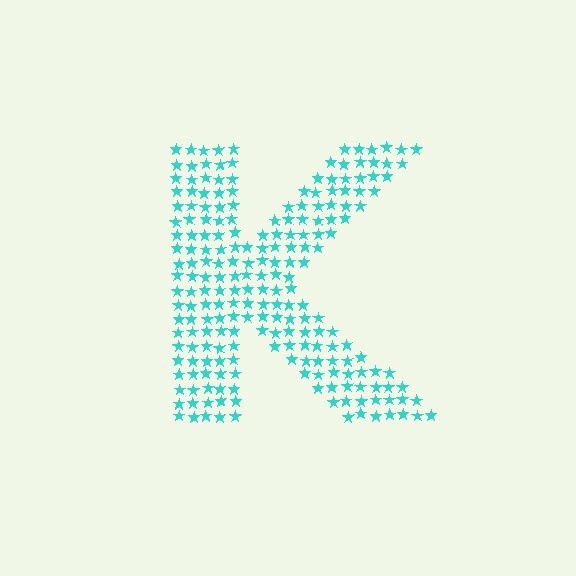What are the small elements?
The small elements are stars.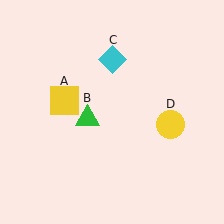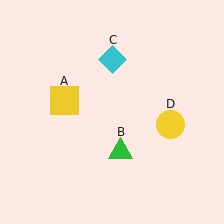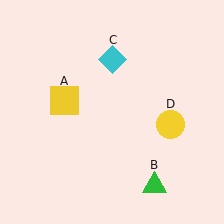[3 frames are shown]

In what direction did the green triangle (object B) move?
The green triangle (object B) moved down and to the right.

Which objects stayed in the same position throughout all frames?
Yellow square (object A) and cyan diamond (object C) and yellow circle (object D) remained stationary.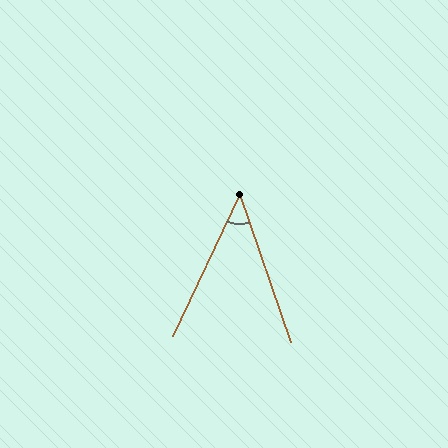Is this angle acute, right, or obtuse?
It is acute.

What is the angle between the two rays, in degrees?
Approximately 44 degrees.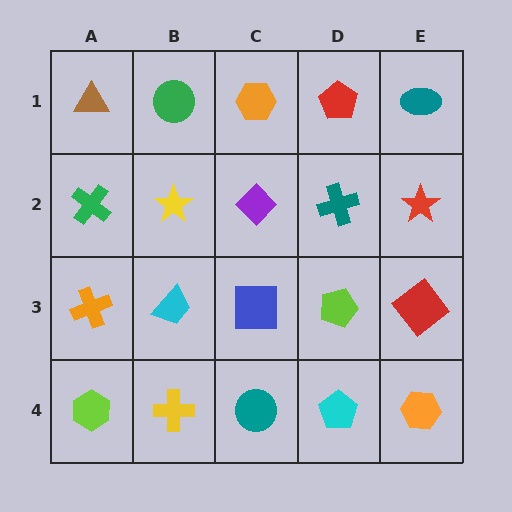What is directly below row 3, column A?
A lime hexagon.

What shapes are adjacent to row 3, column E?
A red star (row 2, column E), an orange hexagon (row 4, column E), a lime pentagon (row 3, column D).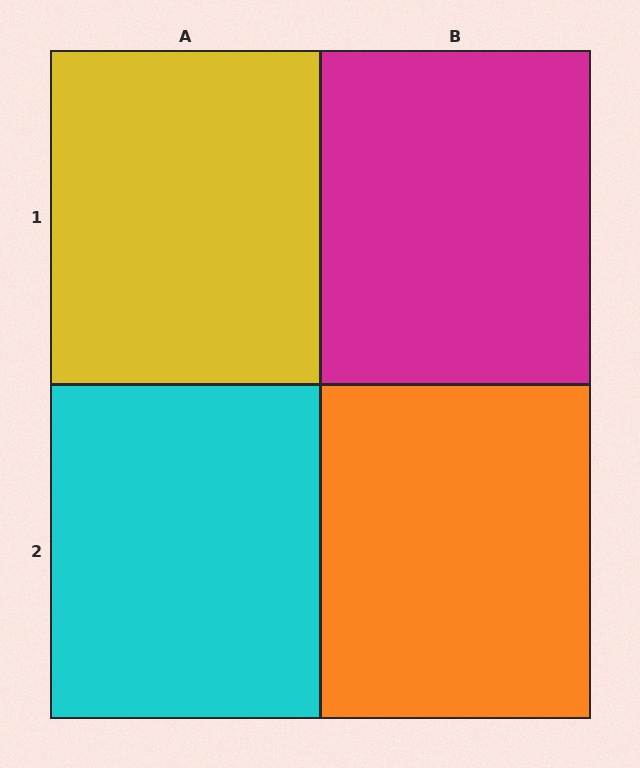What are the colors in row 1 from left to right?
Yellow, magenta.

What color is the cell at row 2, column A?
Cyan.